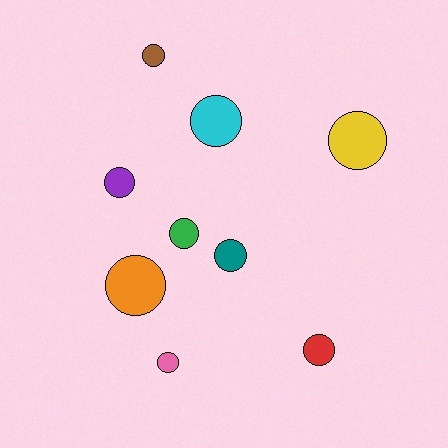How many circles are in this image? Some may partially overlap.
There are 9 circles.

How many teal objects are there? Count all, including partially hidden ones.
There is 1 teal object.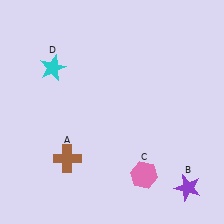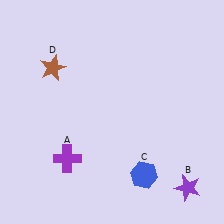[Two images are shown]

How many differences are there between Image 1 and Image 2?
There are 3 differences between the two images.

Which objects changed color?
A changed from brown to purple. C changed from pink to blue. D changed from cyan to brown.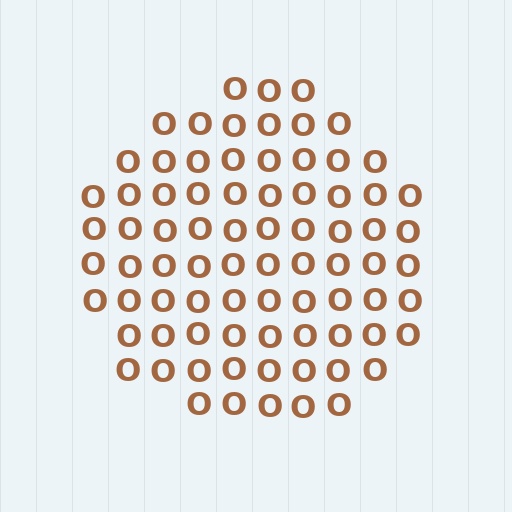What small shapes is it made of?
It is made of small letter O's.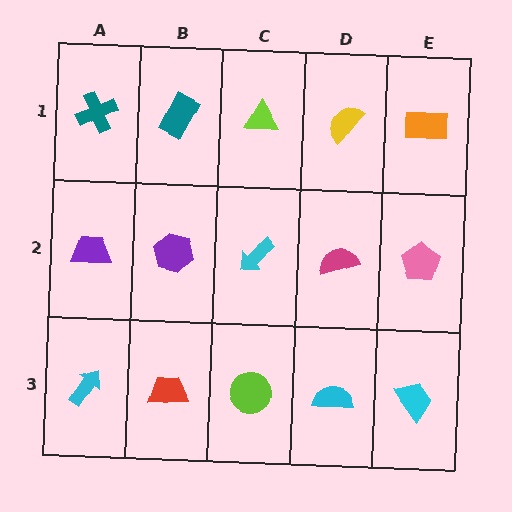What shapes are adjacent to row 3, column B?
A purple hexagon (row 2, column B), a cyan arrow (row 3, column A), a lime circle (row 3, column C).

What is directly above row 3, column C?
A cyan arrow.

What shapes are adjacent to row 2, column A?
A teal cross (row 1, column A), a cyan arrow (row 3, column A), a purple hexagon (row 2, column B).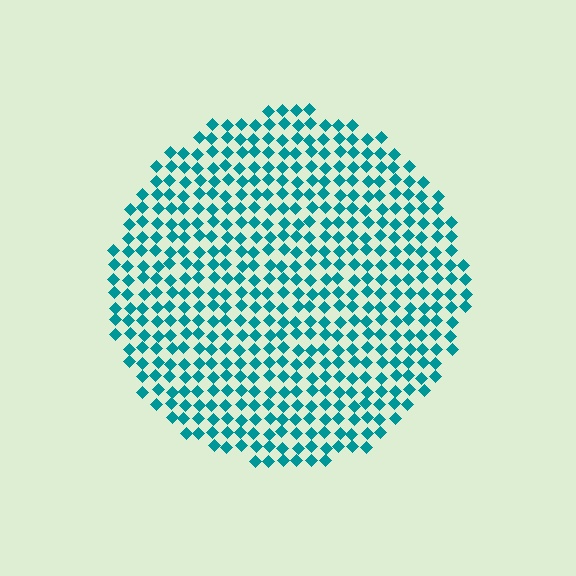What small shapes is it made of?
It is made of small diamonds.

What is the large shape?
The large shape is a circle.